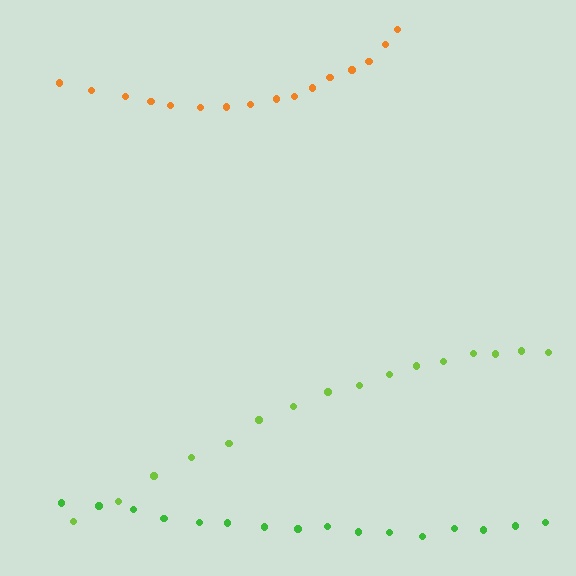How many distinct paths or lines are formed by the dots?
There are 3 distinct paths.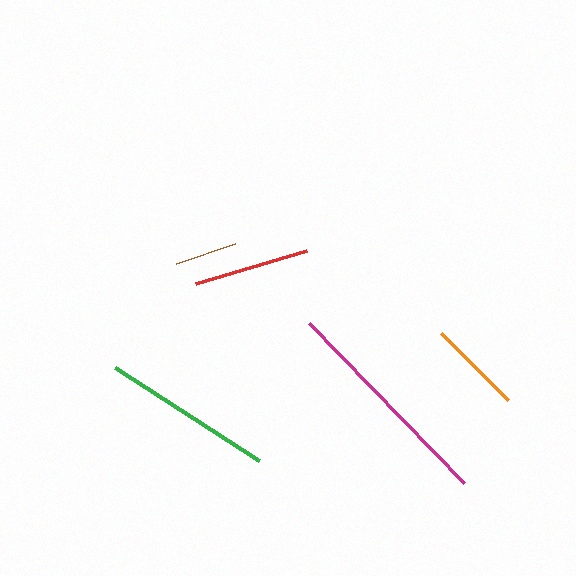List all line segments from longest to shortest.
From longest to shortest: magenta, green, red, orange, brown.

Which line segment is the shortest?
The brown line is the shortest at approximately 62 pixels.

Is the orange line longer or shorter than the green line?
The green line is longer than the orange line.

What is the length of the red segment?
The red segment is approximately 115 pixels long.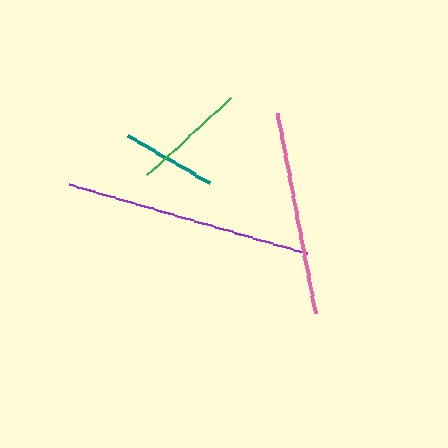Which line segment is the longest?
The purple line is the longest at approximately 248 pixels.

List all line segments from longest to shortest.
From longest to shortest: purple, pink, green, teal.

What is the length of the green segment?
The green segment is approximately 114 pixels long.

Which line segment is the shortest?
The teal line is the shortest at approximately 95 pixels.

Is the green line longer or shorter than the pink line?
The pink line is longer than the green line.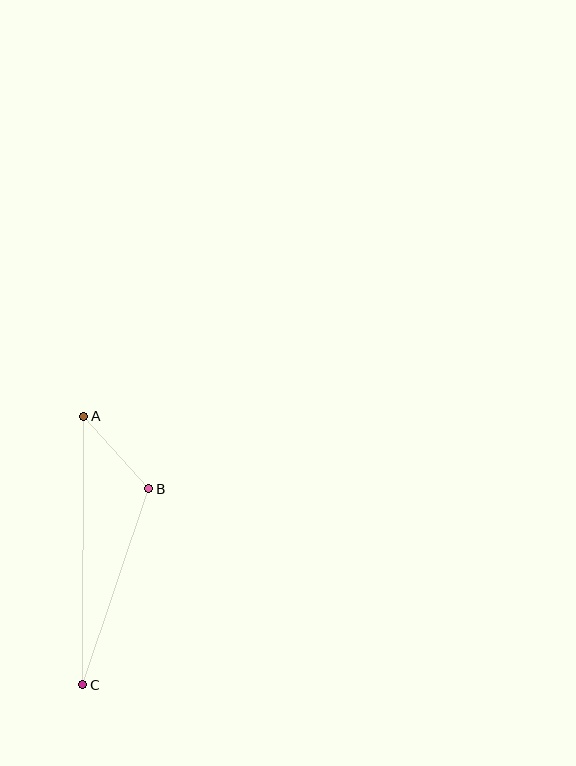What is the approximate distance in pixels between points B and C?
The distance between B and C is approximately 206 pixels.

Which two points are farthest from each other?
Points A and C are farthest from each other.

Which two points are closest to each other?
Points A and B are closest to each other.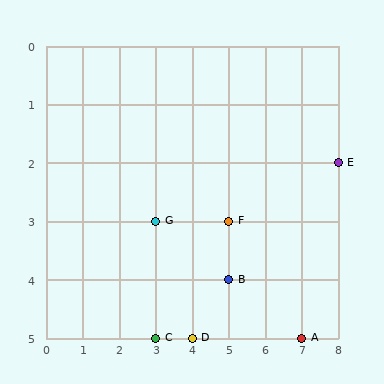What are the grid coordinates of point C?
Point C is at grid coordinates (3, 5).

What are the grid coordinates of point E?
Point E is at grid coordinates (8, 2).